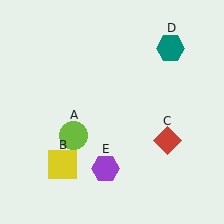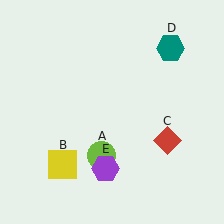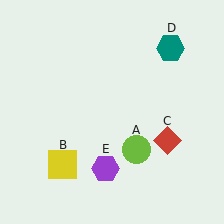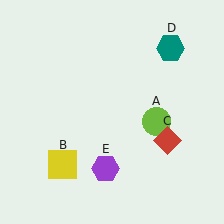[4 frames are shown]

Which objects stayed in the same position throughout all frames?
Yellow square (object B) and red diamond (object C) and teal hexagon (object D) and purple hexagon (object E) remained stationary.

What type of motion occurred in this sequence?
The lime circle (object A) rotated counterclockwise around the center of the scene.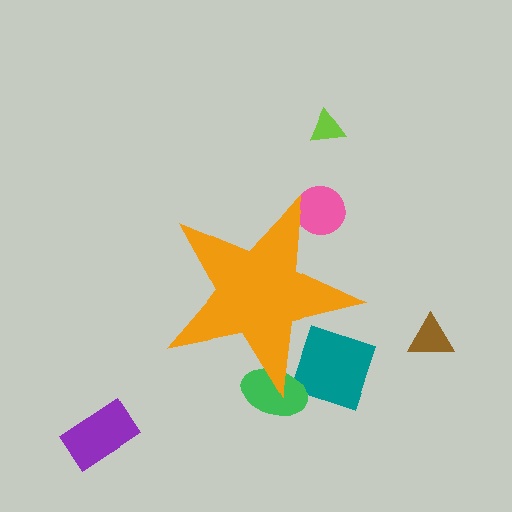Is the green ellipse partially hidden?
Yes, the green ellipse is partially hidden behind the orange star.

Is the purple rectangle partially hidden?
No, the purple rectangle is fully visible.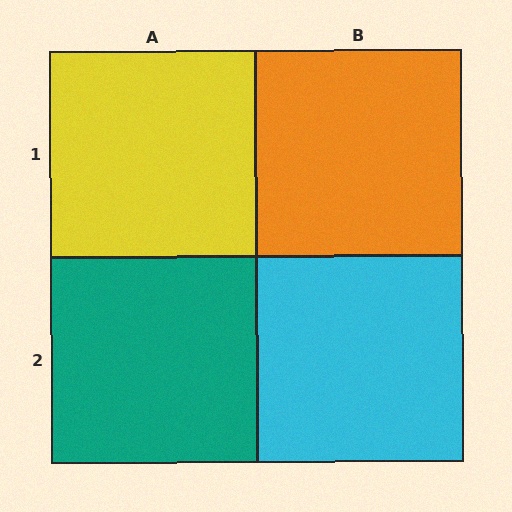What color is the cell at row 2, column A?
Teal.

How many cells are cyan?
1 cell is cyan.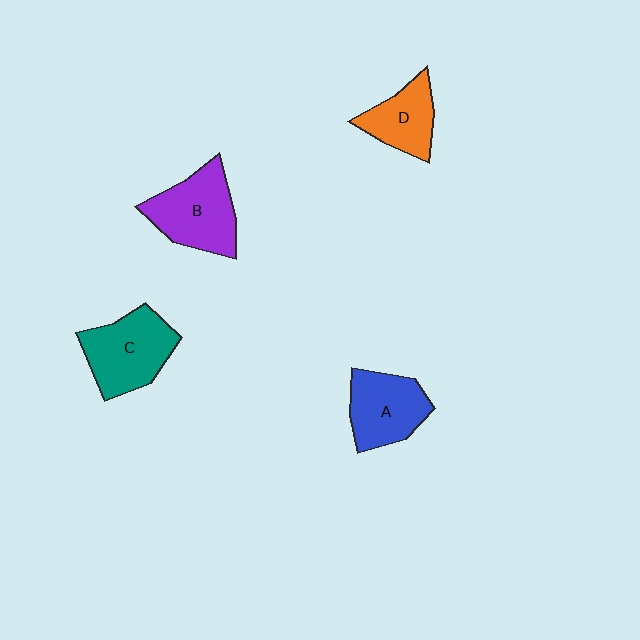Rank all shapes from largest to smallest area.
From largest to smallest: C (teal), B (purple), A (blue), D (orange).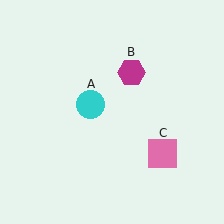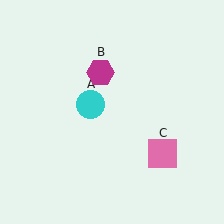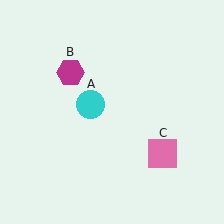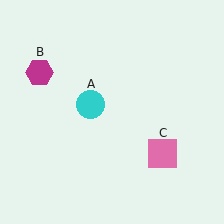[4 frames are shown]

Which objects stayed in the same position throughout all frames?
Cyan circle (object A) and pink square (object C) remained stationary.